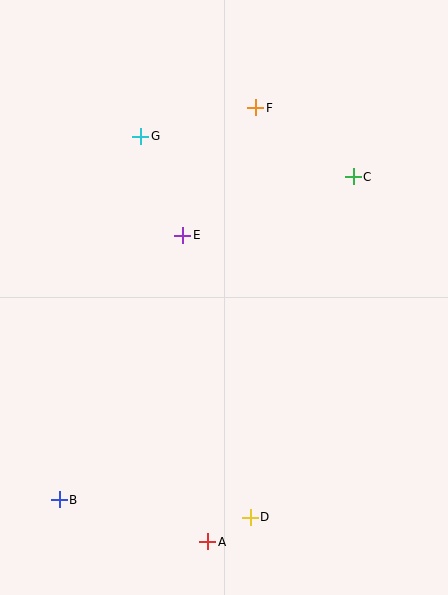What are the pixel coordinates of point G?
Point G is at (141, 136).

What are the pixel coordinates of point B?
Point B is at (59, 500).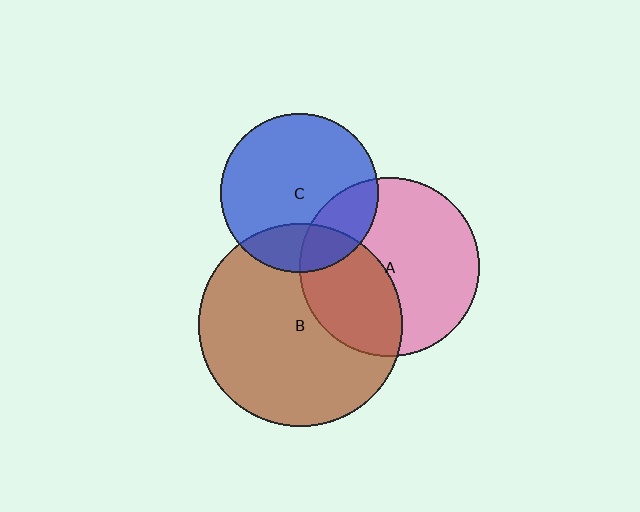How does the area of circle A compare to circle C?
Approximately 1.3 times.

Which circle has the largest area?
Circle B (brown).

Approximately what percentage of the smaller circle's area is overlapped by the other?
Approximately 20%.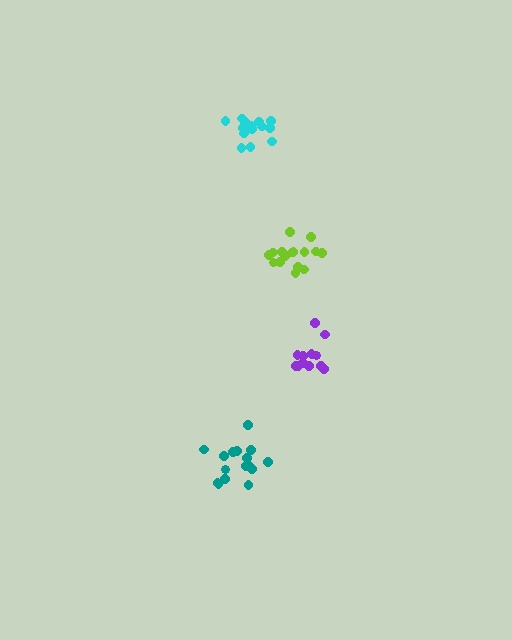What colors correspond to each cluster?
The clusters are colored: lime, purple, teal, cyan.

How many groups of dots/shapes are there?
There are 4 groups.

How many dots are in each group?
Group 1: 16 dots, Group 2: 13 dots, Group 3: 16 dots, Group 4: 14 dots (59 total).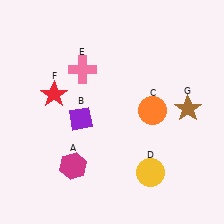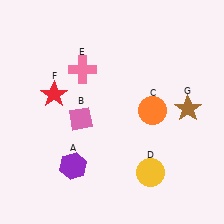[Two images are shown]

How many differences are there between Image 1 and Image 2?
There are 2 differences between the two images.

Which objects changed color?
A changed from magenta to purple. B changed from purple to pink.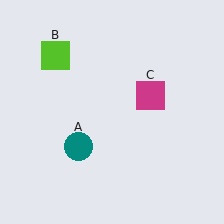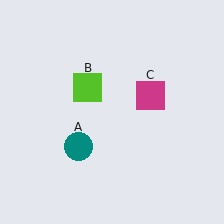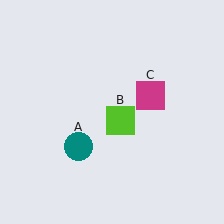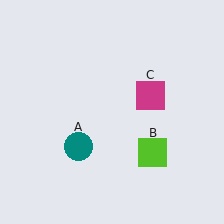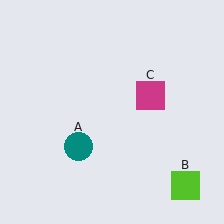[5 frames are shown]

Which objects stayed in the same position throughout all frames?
Teal circle (object A) and magenta square (object C) remained stationary.